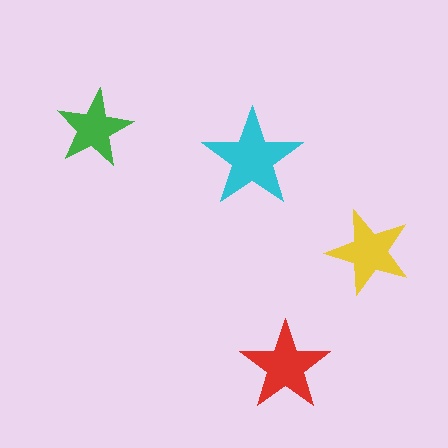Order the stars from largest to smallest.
the cyan one, the red one, the yellow one, the green one.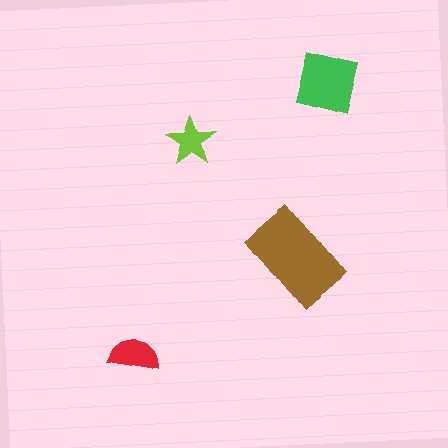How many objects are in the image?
There are 4 objects in the image.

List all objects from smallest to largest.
The lime star, the red semicircle, the green square, the brown rectangle.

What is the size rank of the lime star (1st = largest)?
4th.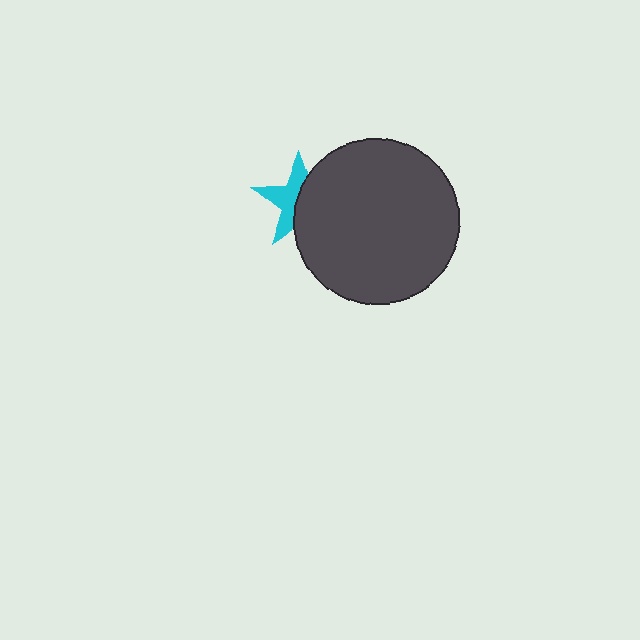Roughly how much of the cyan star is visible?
About half of it is visible (roughly 48%).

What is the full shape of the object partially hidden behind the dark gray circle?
The partially hidden object is a cyan star.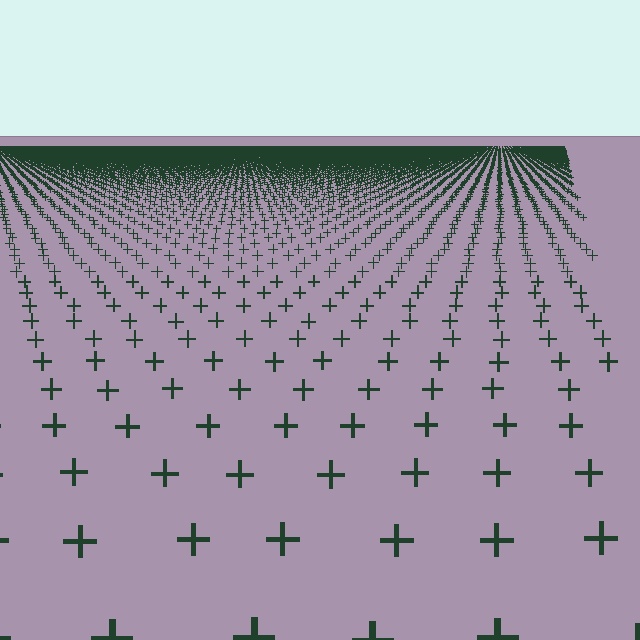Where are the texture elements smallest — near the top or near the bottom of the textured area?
Near the top.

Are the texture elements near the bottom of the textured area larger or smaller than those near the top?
Larger. Near the bottom, elements are closer to the viewer and appear at a bigger on-screen size.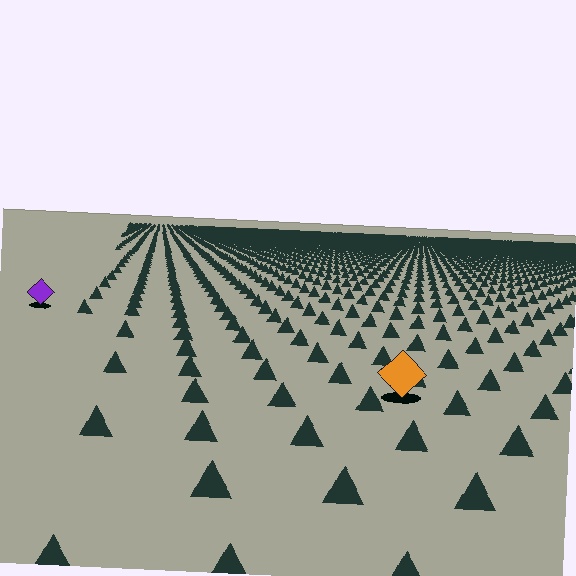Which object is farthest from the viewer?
The purple diamond is farthest from the viewer. It appears smaller and the ground texture around it is denser.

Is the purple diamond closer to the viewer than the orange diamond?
No. The orange diamond is closer — you can tell from the texture gradient: the ground texture is coarser near it.